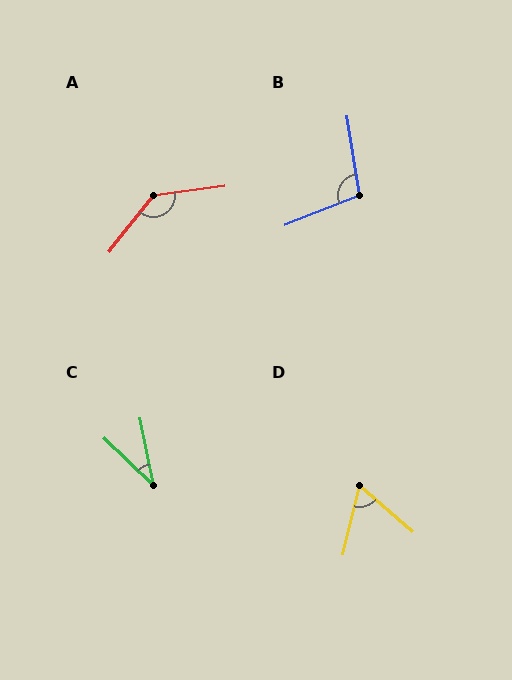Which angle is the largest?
A, at approximately 136 degrees.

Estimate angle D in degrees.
Approximately 63 degrees.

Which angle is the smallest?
C, at approximately 35 degrees.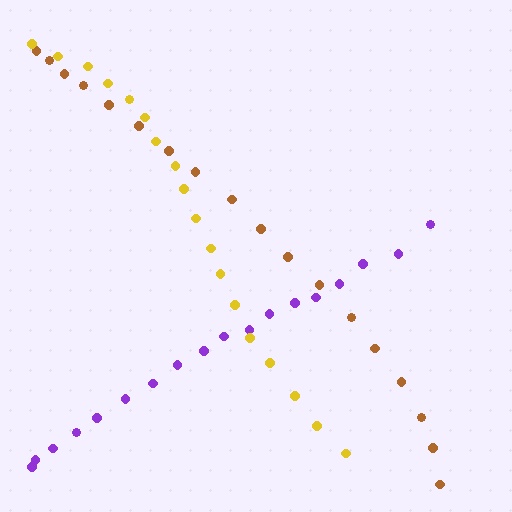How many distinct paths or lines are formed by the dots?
There are 3 distinct paths.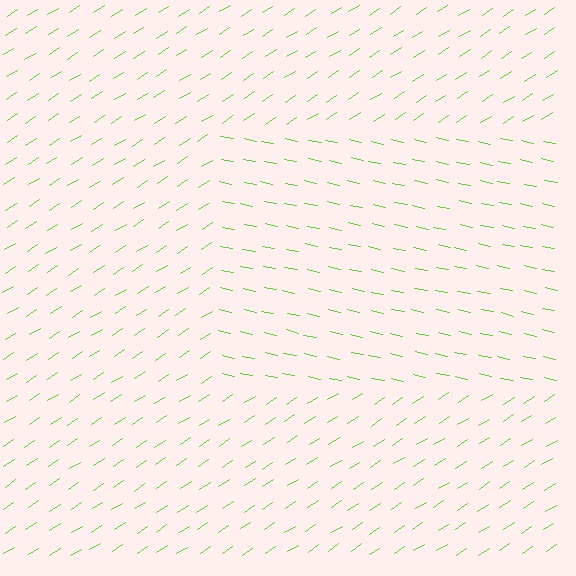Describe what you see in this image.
The image is filled with small lime line segments. A rectangle region in the image has lines oriented differently from the surrounding lines, creating a visible texture boundary.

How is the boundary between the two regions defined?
The boundary is defined purely by a change in line orientation (approximately 45 degrees difference). All lines are the same color and thickness.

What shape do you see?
I see a rectangle.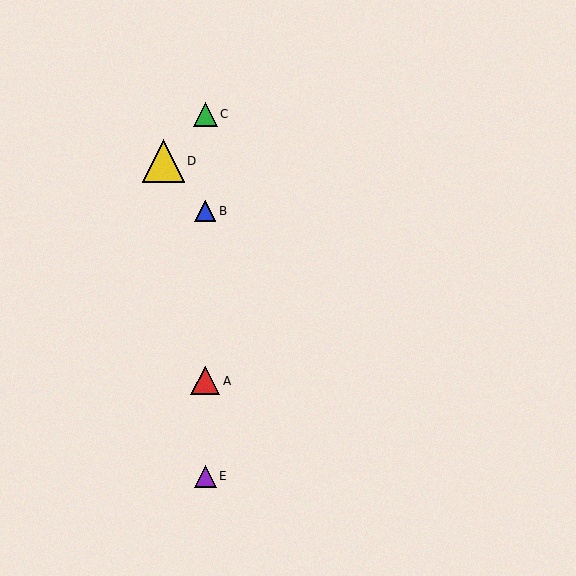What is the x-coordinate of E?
Object E is at x≈205.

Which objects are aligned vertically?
Objects A, B, C, E are aligned vertically.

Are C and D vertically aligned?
No, C is at x≈205 and D is at x≈163.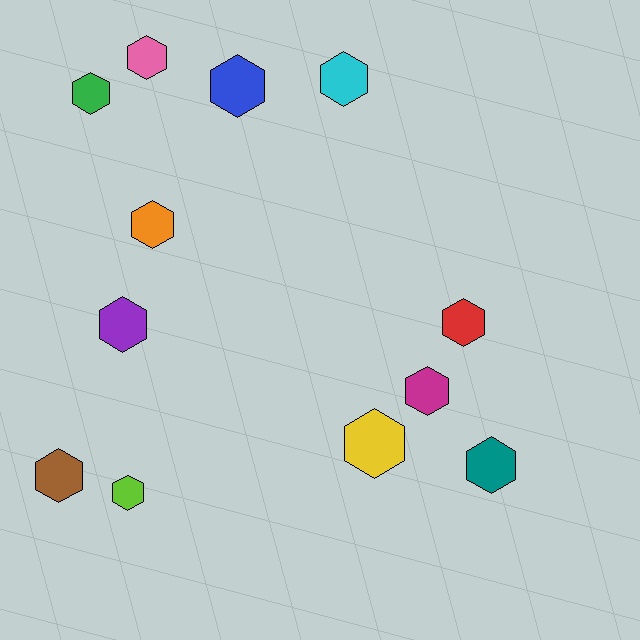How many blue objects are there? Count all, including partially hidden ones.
There is 1 blue object.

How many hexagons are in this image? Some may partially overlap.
There are 12 hexagons.